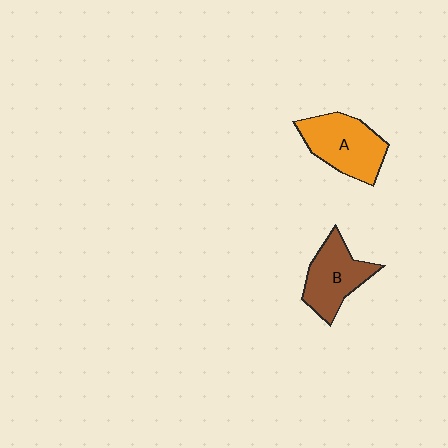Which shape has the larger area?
Shape A (orange).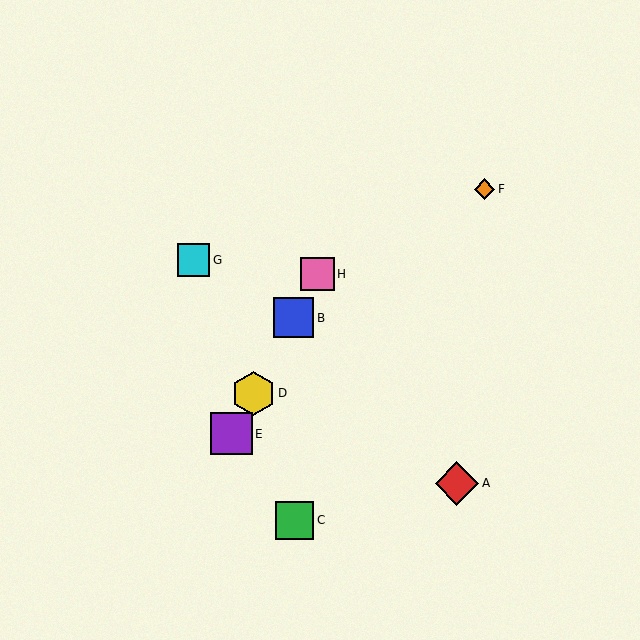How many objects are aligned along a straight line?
4 objects (B, D, E, H) are aligned along a straight line.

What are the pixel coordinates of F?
Object F is at (485, 189).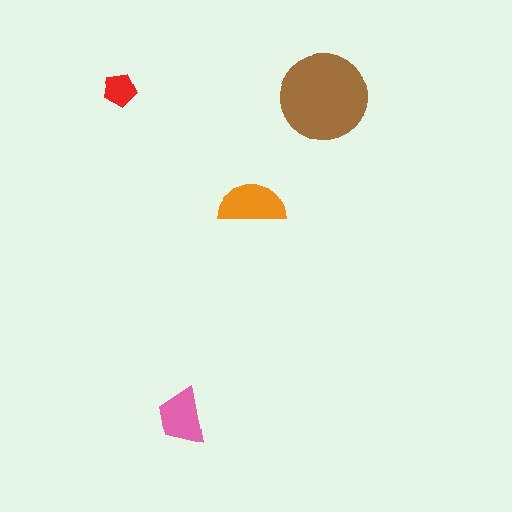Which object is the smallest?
The red pentagon.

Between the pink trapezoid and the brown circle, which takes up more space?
The brown circle.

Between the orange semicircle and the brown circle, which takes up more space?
The brown circle.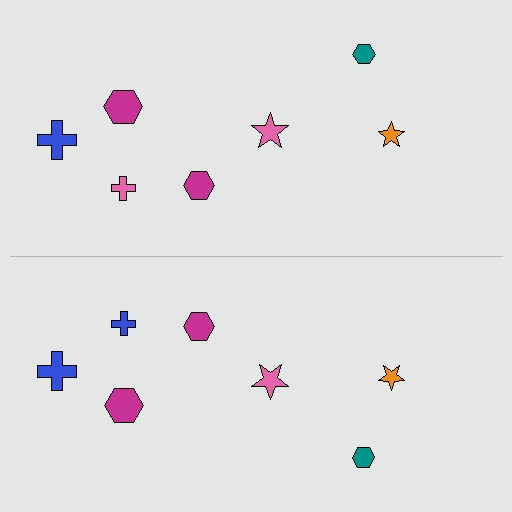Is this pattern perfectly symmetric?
No, the pattern is not perfectly symmetric. The blue cross on the bottom side breaks the symmetry — its mirror counterpart is pink.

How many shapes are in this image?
There are 14 shapes in this image.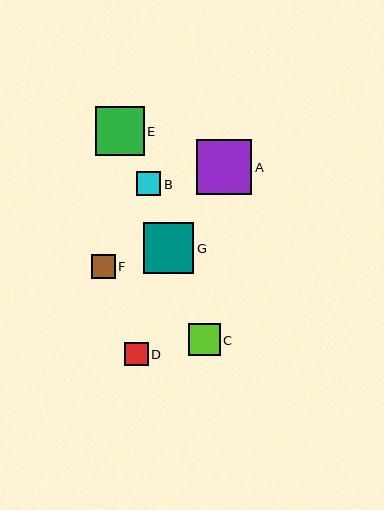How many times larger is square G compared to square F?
Square G is approximately 2.1 times the size of square F.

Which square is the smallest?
Square D is the smallest with a size of approximately 23 pixels.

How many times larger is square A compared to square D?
Square A is approximately 2.4 times the size of square D.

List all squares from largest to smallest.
From largest to smallest: A, G, E, C, B, F, D.